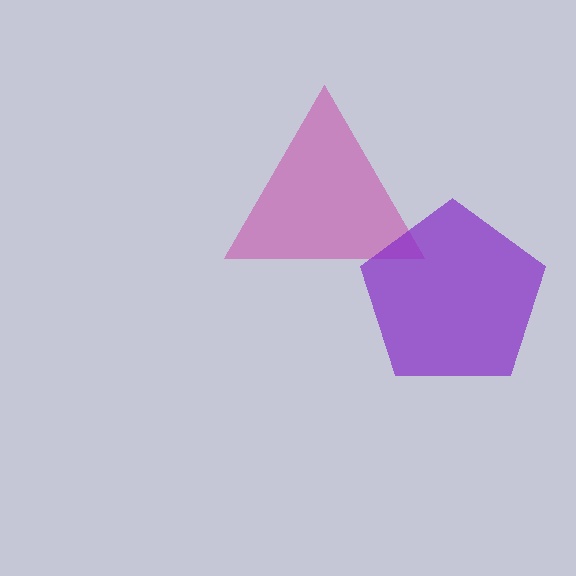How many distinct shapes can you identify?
There are 2 distinct shapes: a magenta triangle, a purple pentagon.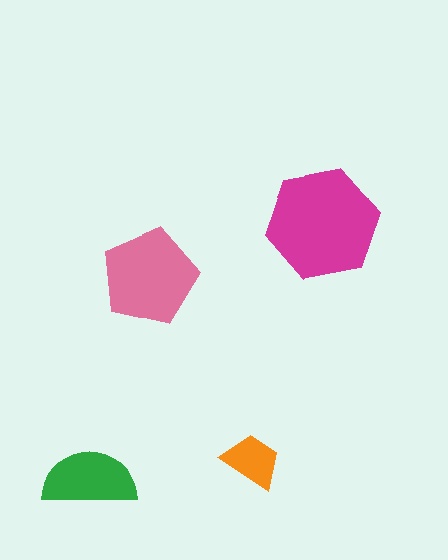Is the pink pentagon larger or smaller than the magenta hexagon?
Smaller.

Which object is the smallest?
The orange trapezoid.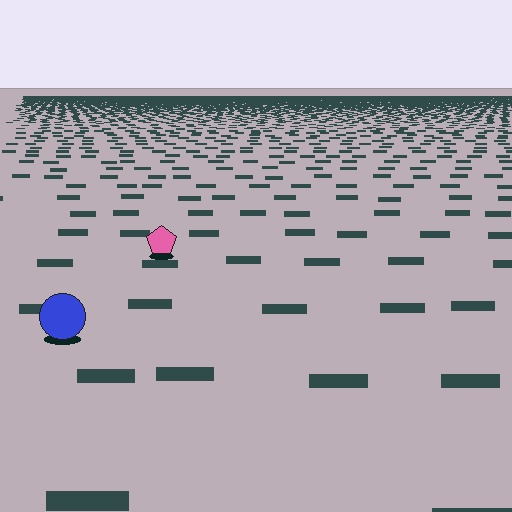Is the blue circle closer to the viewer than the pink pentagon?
Yes. The blue circle is closer — you can tell from the texture gradient: the ground texture is coarser near it.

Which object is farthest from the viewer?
The pink pentagon is farthest from the viewer. It appears smaller and the ground texture around it is denser.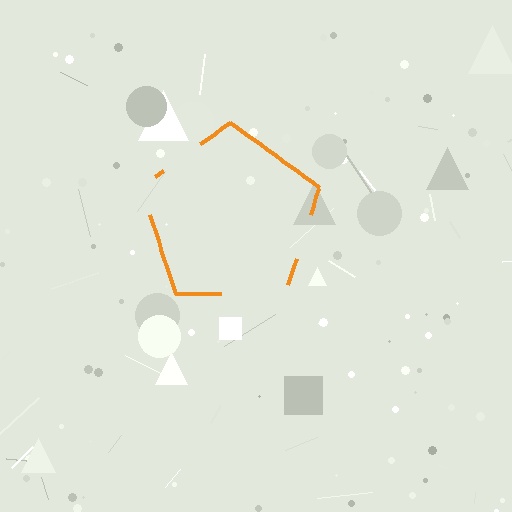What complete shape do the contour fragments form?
The contour fragments form a pentagon.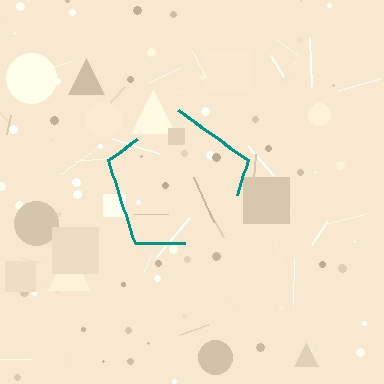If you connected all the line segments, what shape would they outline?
They would outline a pentagon.